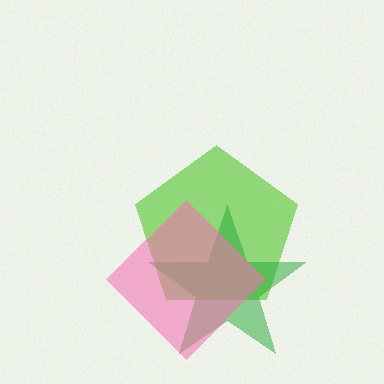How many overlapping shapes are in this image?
There are 3 overlapping shapes in the image.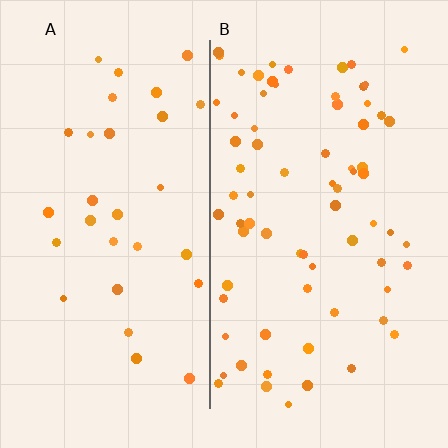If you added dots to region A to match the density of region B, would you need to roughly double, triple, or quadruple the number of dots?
Approximately double.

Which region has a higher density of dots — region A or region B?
B (the right).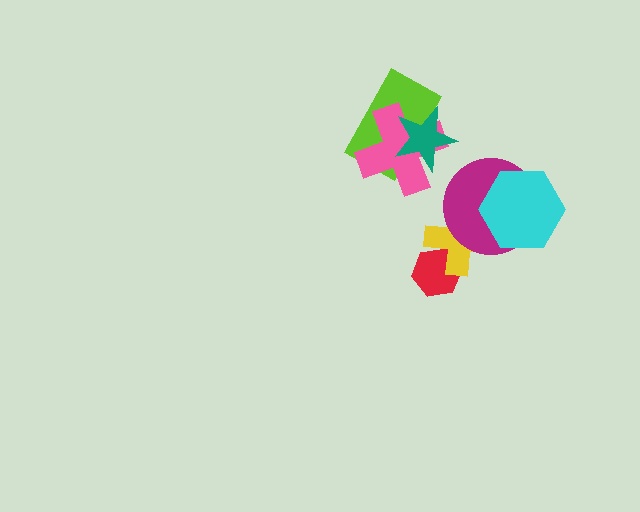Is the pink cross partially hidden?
Yes, it is partially covered by another shape.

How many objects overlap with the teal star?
2 objects overlap with the teal star.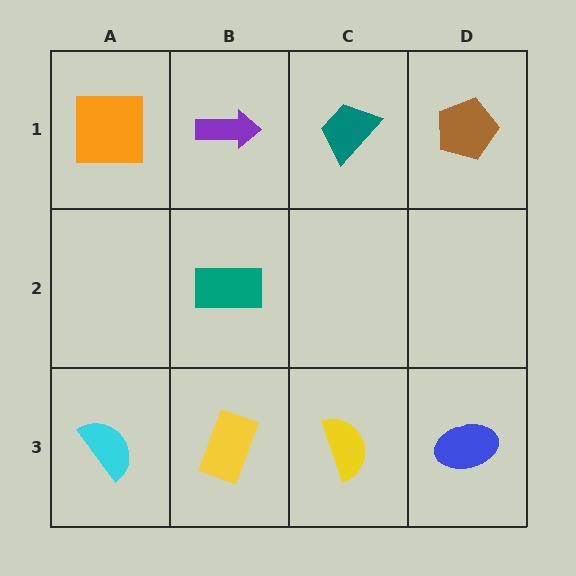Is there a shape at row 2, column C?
No, that cell is empty.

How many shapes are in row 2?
1 shape.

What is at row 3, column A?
A cyan semicircle.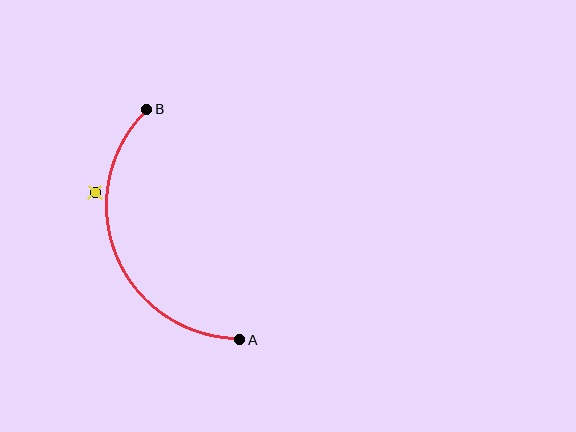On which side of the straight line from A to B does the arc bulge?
The arc bulges to the left of the straight line connecting A and B.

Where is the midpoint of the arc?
The arc midpoint is the point on the curve farthest from the straight line joining A and B. It sits to the left of that line.